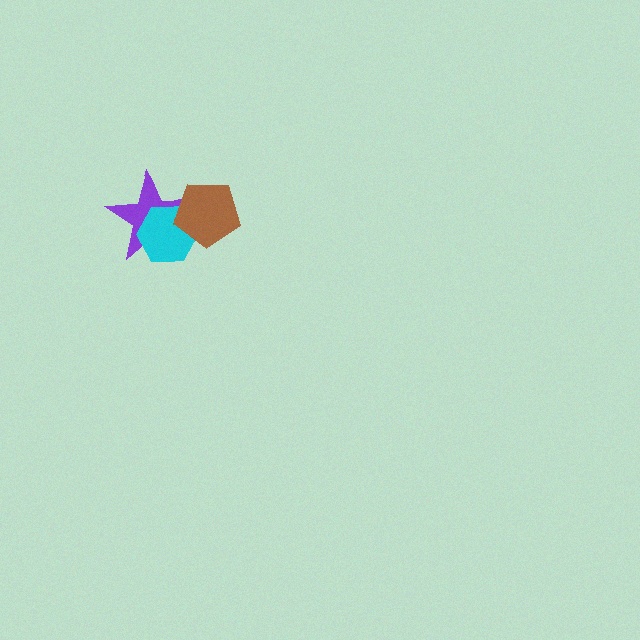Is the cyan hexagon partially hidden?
Yes, it is partially covered by another shape.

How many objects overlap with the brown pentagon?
2 objects overlap with the brown pentagon.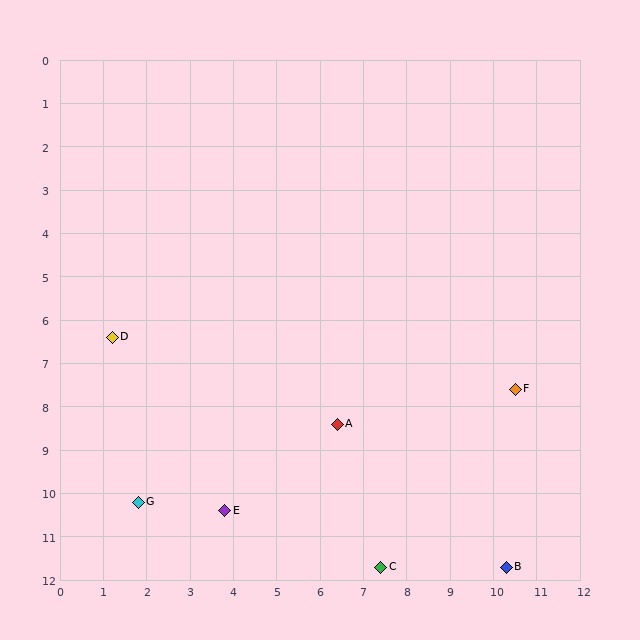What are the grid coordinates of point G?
Point G is at approximately (1.8, 10.2).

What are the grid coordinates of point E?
Point E is at approximately (3.8, 10.4).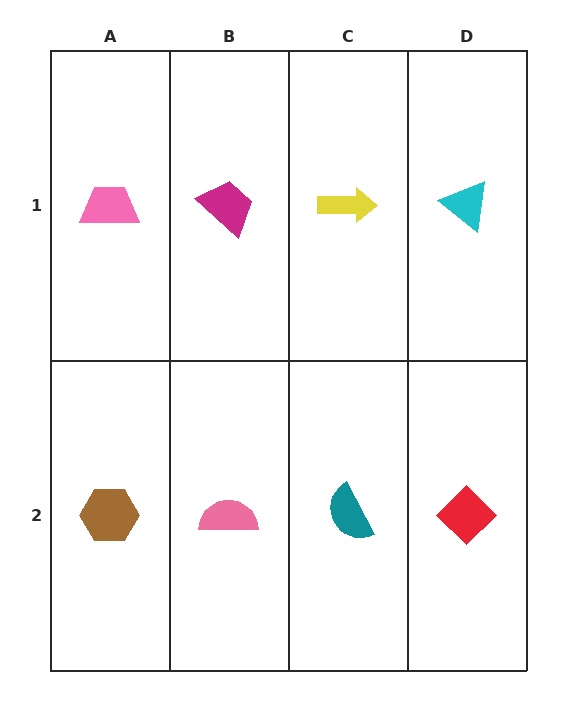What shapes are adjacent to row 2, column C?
A yellow arrow (row 1, column C), a pink semicircle (row 2, column B), a red diamond (row 2, column D).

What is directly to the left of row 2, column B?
A brown hexagon.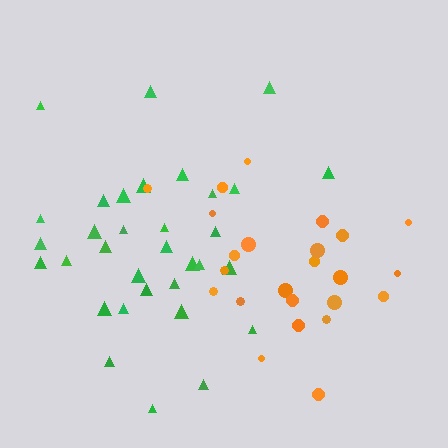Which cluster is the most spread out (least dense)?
Orange.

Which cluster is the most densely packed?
Green.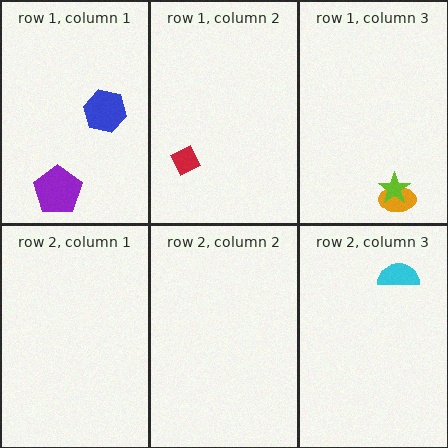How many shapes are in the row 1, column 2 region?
1.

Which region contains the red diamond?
The row 1, column 2 region.